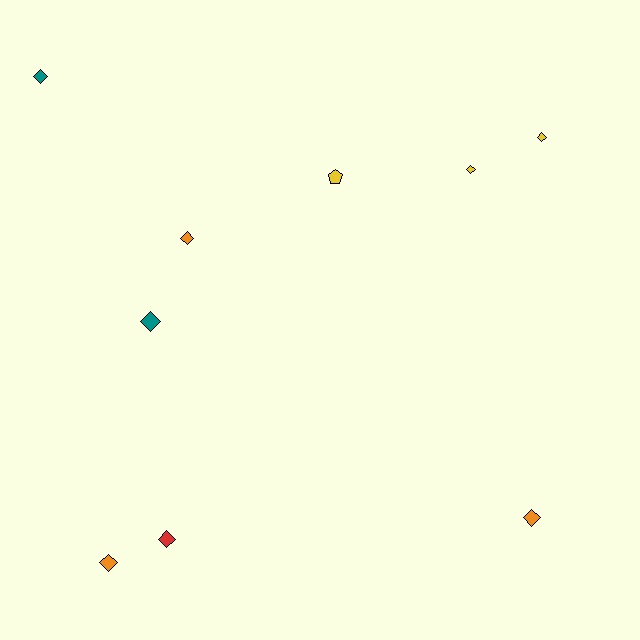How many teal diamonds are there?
There are 2 teal diamonds.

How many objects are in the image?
There are 9 objects.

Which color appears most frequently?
Orange, with 3 objects.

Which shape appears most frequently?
Diamond, with 8 objects.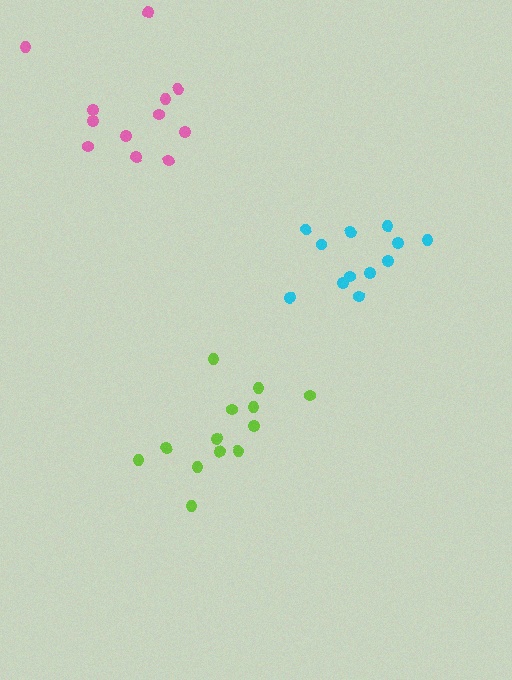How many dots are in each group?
Group 1: 12 dots, Group 2: 13 dots, Group 3: 12 dots (37 total).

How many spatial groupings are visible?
There are 3 spatial groupings.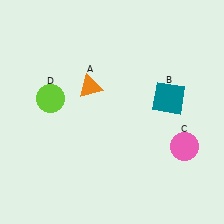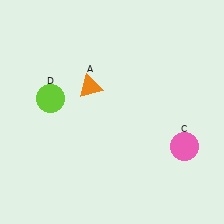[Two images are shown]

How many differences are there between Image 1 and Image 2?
There is 1 difference between the two images.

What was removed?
The teal square (B) was removed in Image 2.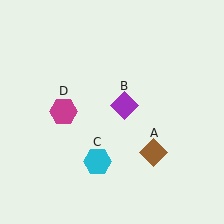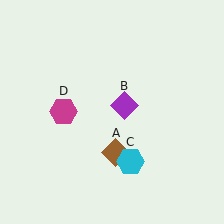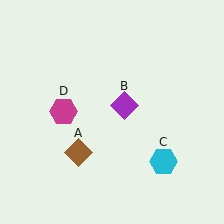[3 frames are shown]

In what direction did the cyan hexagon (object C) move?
The cyan hexagon (object C) moved right.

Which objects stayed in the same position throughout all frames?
Purple diamond (object B) and magenta hexagon (object D) remained stationary.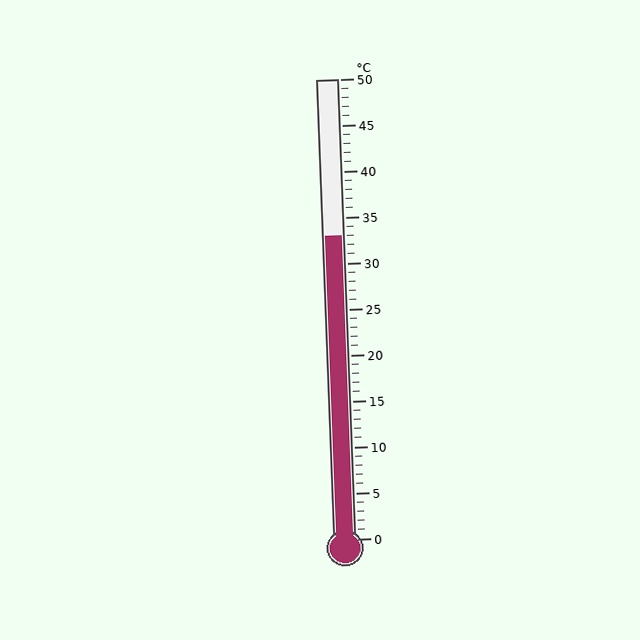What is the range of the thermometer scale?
The thermometer scale ranges from 0°C to 50°C.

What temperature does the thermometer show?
The thermometer shows approximately 33°C.